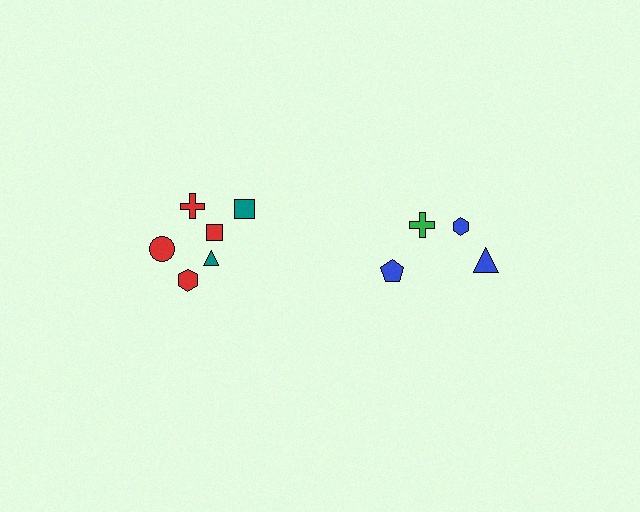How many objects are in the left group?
There are 6 objects.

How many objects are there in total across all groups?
There are 10 objects.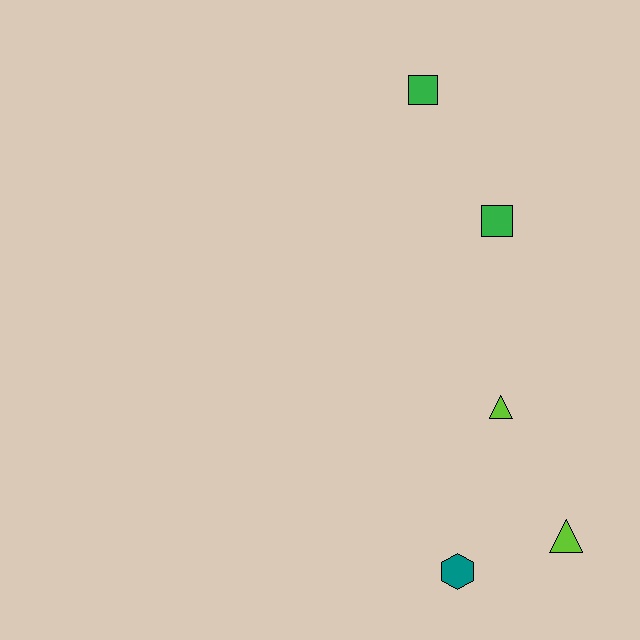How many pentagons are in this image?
There are no pentagons.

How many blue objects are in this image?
There are no blue objects.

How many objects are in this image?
There are 5 objects.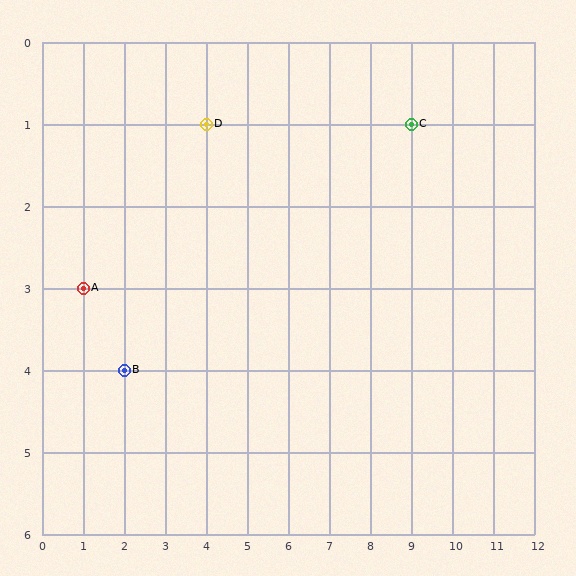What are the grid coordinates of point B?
Point B is at grid coordinates (2, 4).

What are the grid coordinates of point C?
Point C is at grid coordinates (9, 1).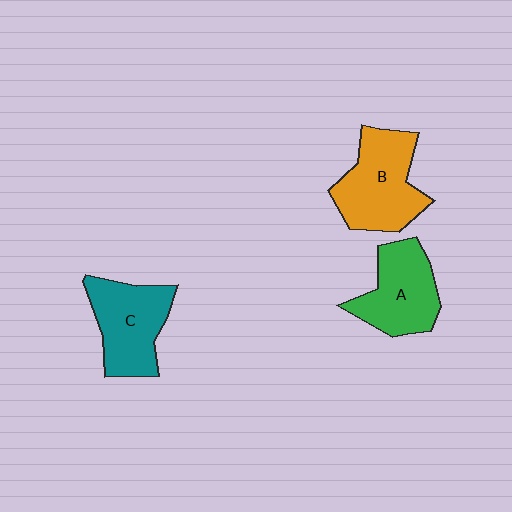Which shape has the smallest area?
Shape A (green).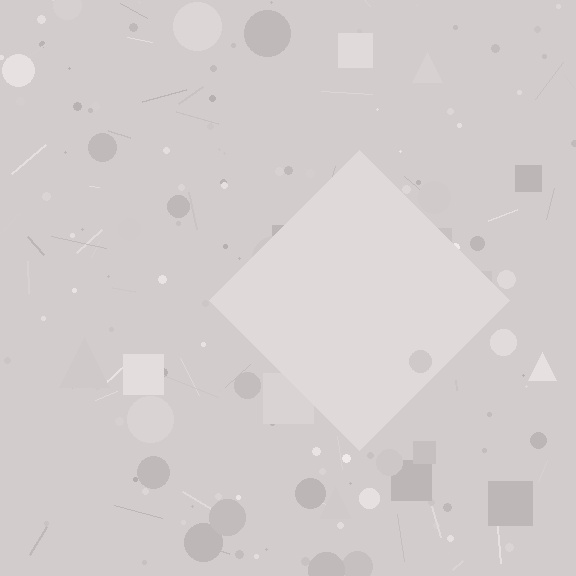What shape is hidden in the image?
A diamond is hidden in the image.